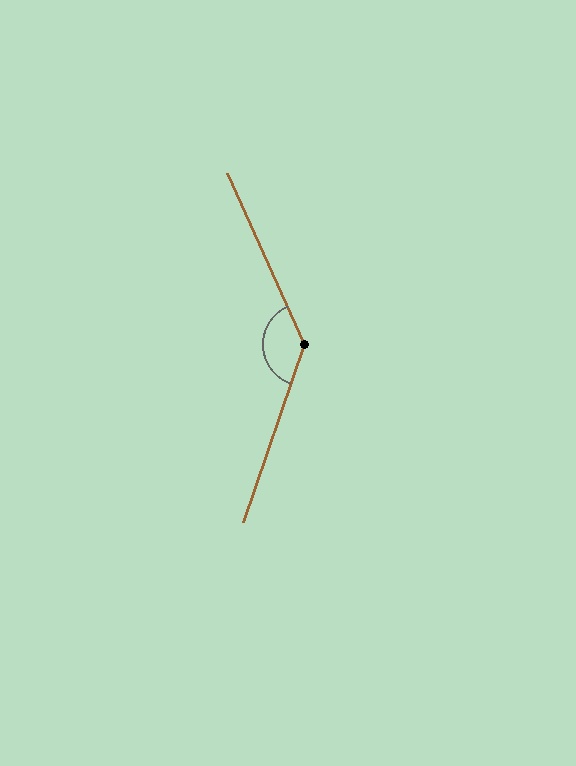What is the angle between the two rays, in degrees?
Approximately 137 degrees.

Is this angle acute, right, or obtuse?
It is obtuse.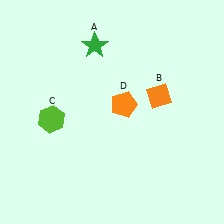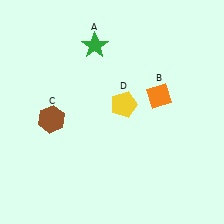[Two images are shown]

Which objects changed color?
C changed from lime to brown. D changed from orange to yellow.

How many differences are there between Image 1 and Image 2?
There are 2 differences between the two images.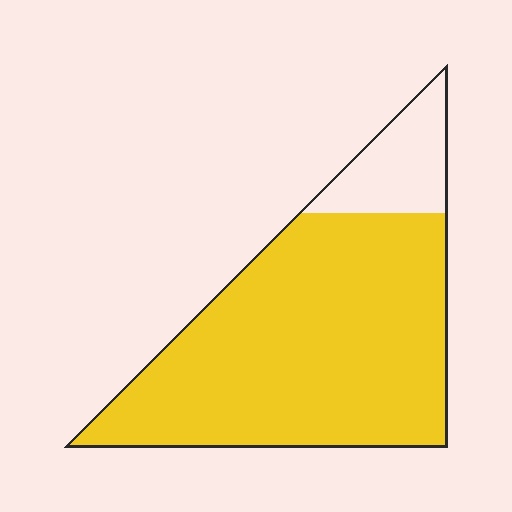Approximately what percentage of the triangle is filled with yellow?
Approximately 85%.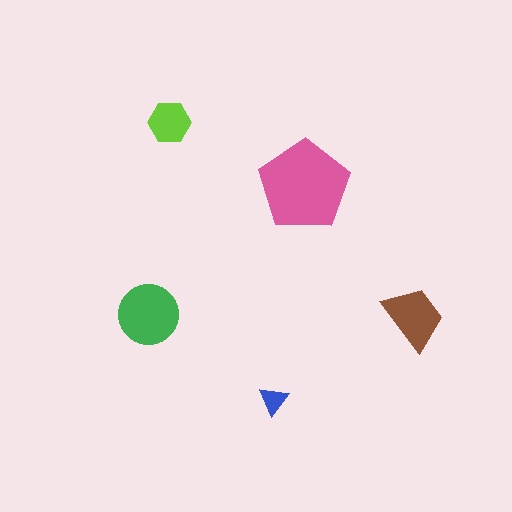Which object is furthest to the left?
The green circle is leftmost.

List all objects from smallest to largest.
The blue triangle, the lime hexagon, the brown trapezoid, the green circle, the pink pentagon.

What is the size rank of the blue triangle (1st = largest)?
5th.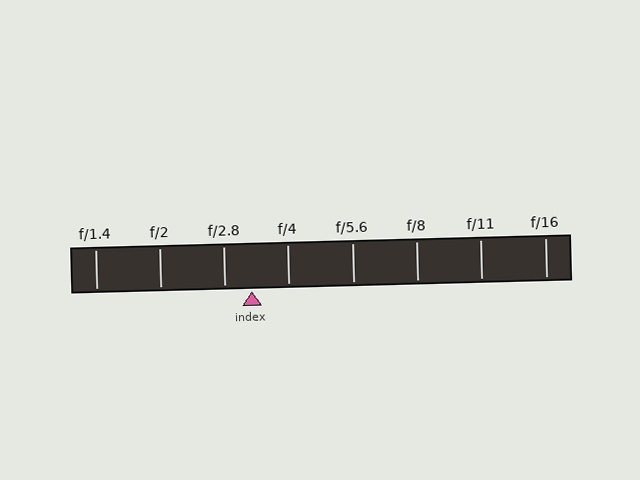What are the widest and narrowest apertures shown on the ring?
The widest aperture shown is f/1.4 and the narrowest is f/16.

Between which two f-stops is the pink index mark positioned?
The index mark is between f/2.8 and f/4.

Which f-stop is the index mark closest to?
The index mark is closest to f/2.8.